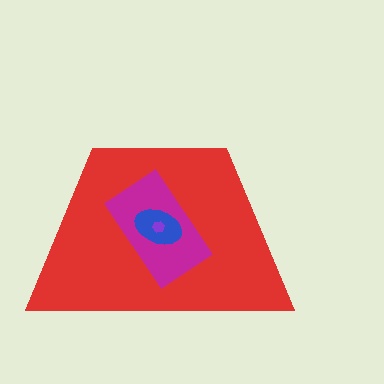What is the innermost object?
The purple hexagon.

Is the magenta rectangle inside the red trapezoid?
Yes.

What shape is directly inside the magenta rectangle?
The blue ellipse.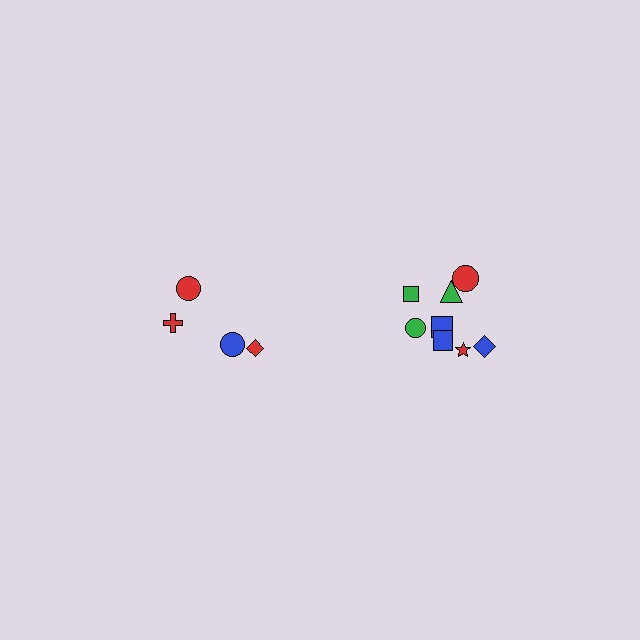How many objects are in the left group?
There are 4 objects.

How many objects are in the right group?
There are 8 objects.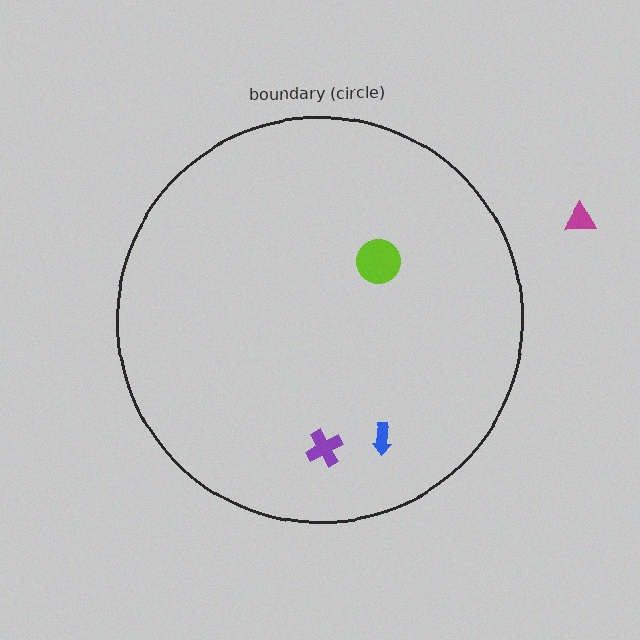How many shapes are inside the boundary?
3 inside, 1 outside.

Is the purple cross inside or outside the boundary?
Inside.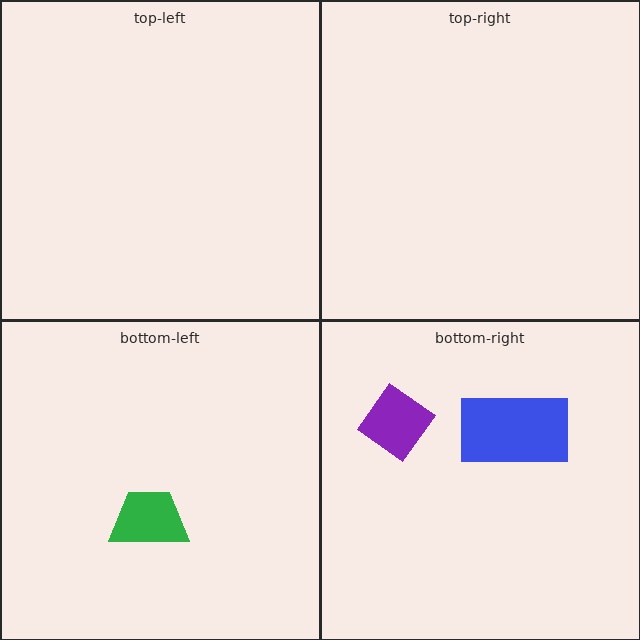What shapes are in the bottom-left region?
The green trapezoid.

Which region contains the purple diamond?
The bottom-right region.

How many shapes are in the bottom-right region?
2.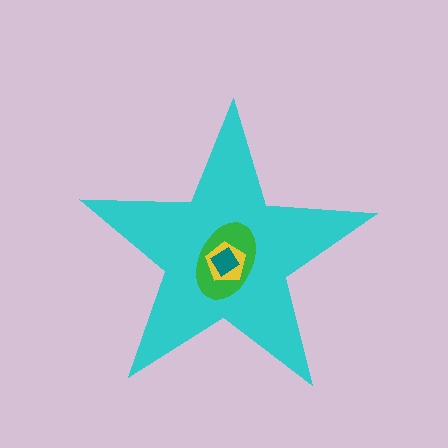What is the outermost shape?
The cyan star.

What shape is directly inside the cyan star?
The green ellipse.